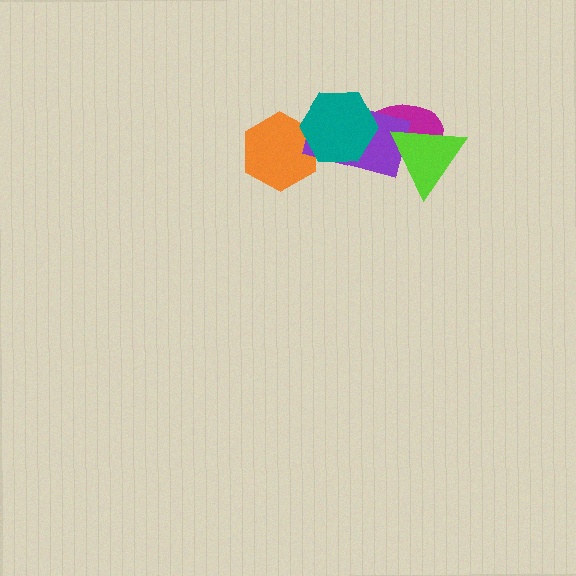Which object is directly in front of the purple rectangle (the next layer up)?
The lime triangle is directly in front of the purple rectangle.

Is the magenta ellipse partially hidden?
Yes, it is partially covered by another shape.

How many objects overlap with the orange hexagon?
2 objects overlap with the orange hexagon.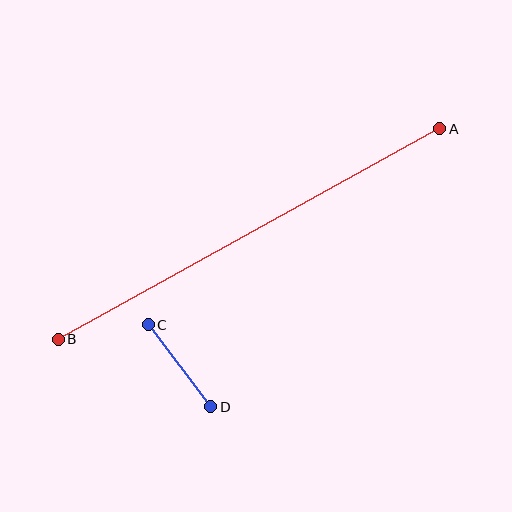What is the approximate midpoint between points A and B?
The midpoint is at approximately (249, 234) pixels.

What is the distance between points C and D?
The distance is approximately 103 pixels.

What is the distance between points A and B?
The distance is approximately 435 pixels.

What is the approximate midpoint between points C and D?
The midpoint is at approximately (179, 366) pixels.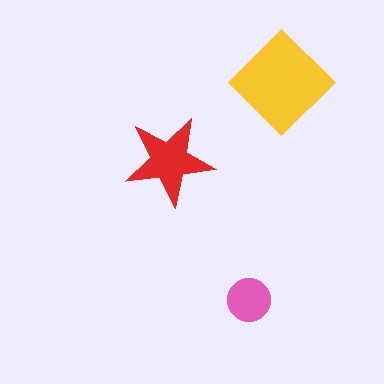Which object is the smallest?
The pink circle.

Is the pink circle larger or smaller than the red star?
Smaller.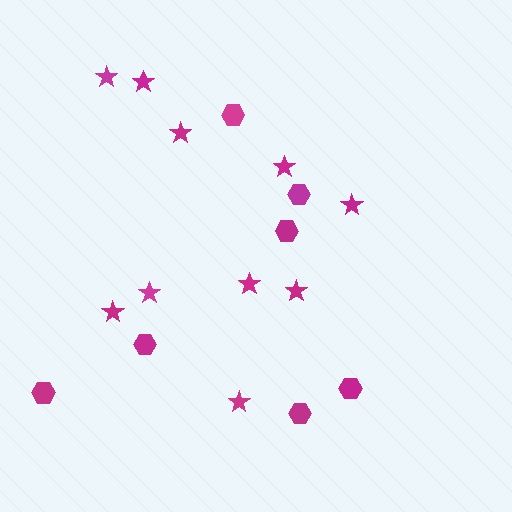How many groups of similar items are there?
There are 2 groups: one group of stars (10) and one group of hexagons (7).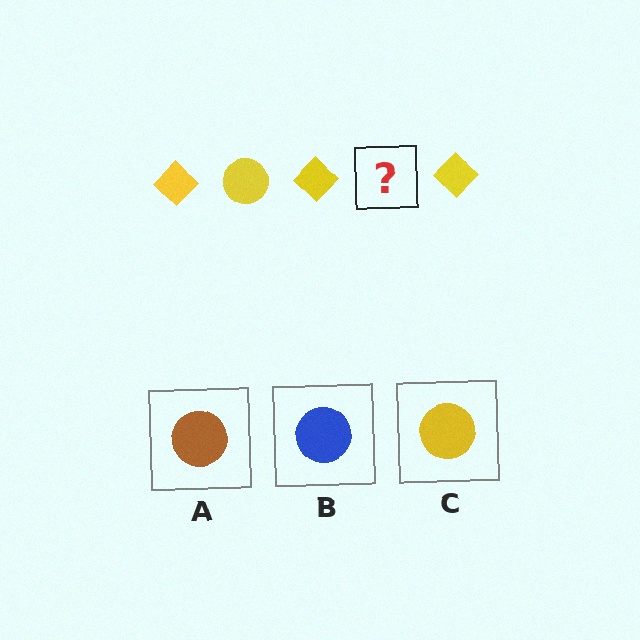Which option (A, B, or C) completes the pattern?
C.